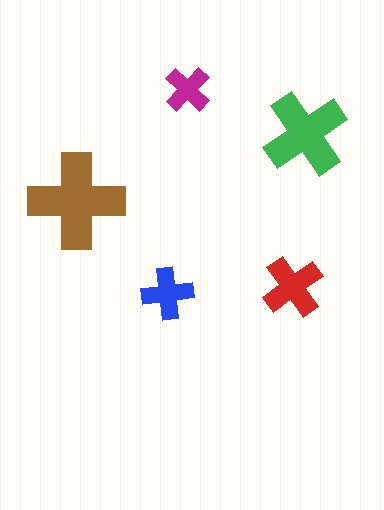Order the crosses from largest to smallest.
the brown one, the green one, the red one, the blue one, the magenta one.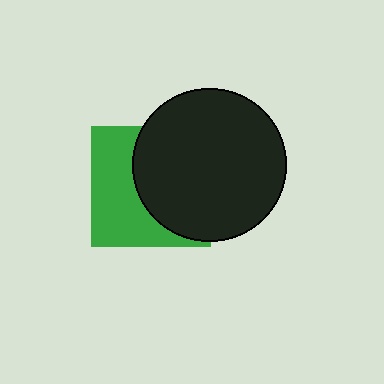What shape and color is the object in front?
The object in front is a black circle.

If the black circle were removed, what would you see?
You would see the complete green square.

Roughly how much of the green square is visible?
About half of it is visible (roughly 46%).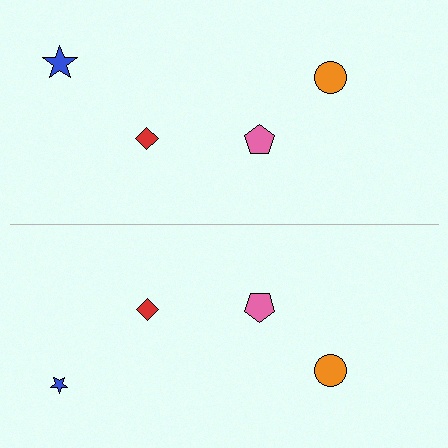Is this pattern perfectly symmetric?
No, the pattern is not perfectly symmetric. The blue star on the bottom side has a different size than its mirror counterpart.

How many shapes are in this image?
There are 8 shapes in this image.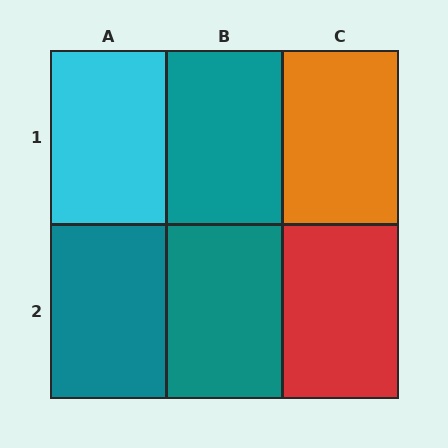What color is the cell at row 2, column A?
Teal.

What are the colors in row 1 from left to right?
Cyan, teal, orange.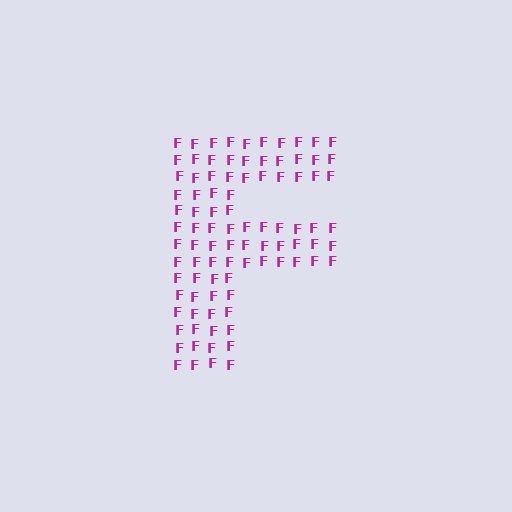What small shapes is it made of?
It is made of small letter F's.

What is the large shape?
The large shape is the letter F.